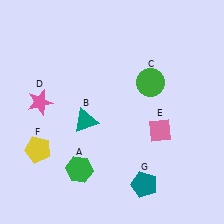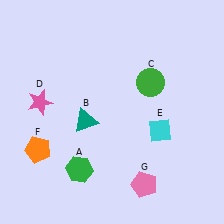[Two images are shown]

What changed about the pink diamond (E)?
In Image 1, E is pink. In Image 2, it changed to cyan.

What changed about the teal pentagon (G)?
In Image 1, G is teal. In Image 2, it changed to pink.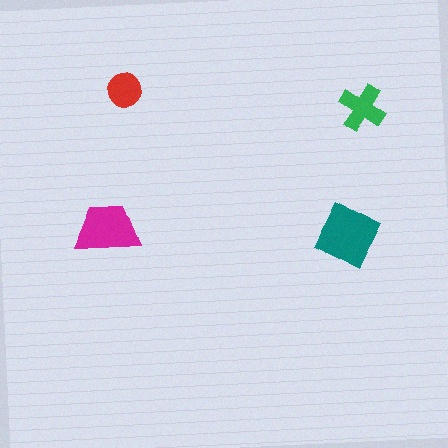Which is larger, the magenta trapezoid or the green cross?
The magenta trapezoid.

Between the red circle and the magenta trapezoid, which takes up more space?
The magenta trapezoid.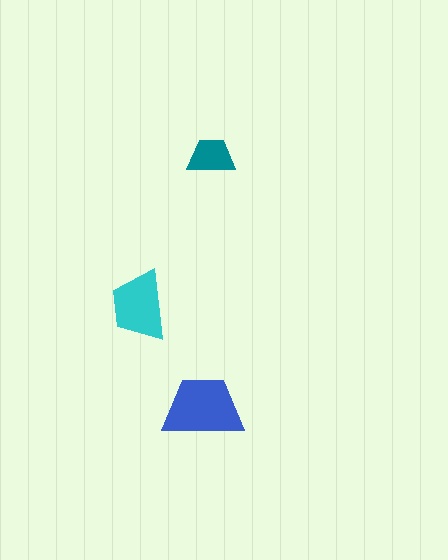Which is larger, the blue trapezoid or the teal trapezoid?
The blue one.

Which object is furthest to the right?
The teal trapezoid is rightmost.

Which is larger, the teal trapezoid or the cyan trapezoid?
The cyan one.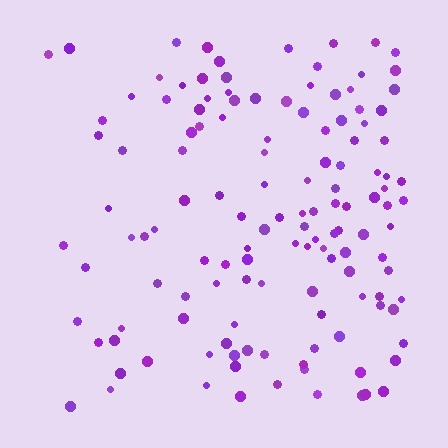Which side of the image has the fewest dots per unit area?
The left.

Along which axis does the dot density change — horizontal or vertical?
Horizontal.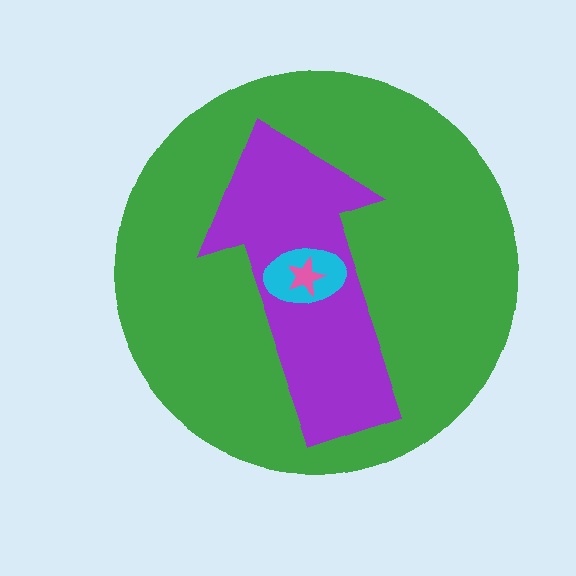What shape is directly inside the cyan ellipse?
The pink star.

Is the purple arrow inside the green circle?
Yes.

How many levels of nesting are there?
4.